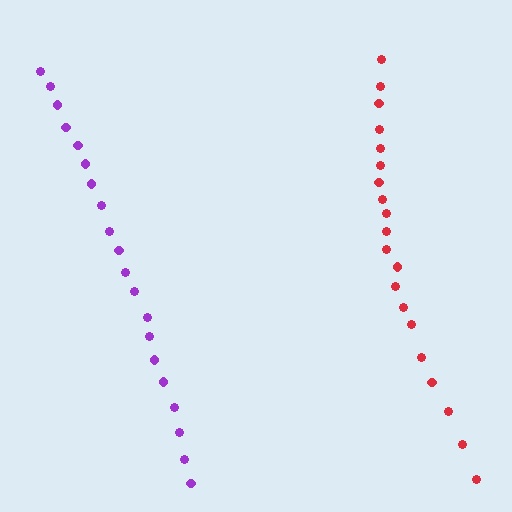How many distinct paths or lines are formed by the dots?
There are 2 distinct paths.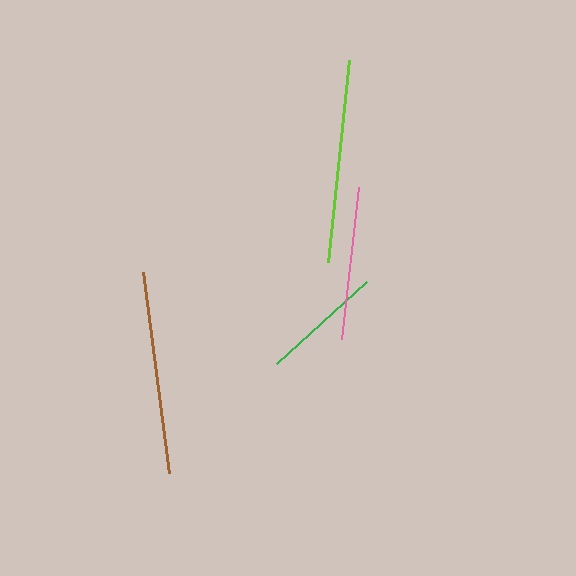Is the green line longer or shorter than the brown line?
The brown line is longer than the green line.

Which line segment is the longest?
The brown line is the longest at approximately 203 pixels.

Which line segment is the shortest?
The green line is the shortest at approximately 121 pixels.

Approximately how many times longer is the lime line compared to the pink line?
The lime line is approximately 1.3 times the length of the pink line.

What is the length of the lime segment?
The lime segment is approximately 203 pixels long.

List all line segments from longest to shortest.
From longest to shortest: brown, lime, pink, green.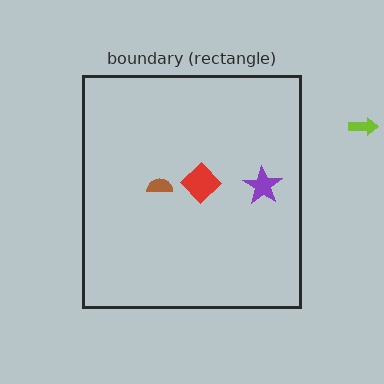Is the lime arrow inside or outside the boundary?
Outside.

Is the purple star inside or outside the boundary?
Inside.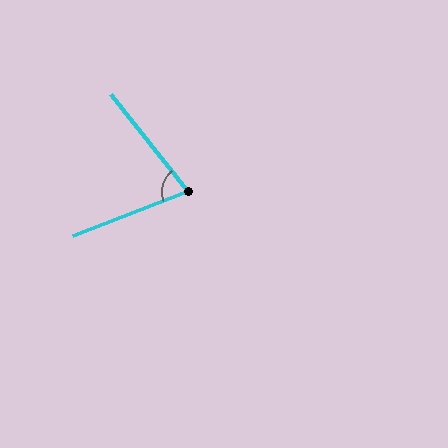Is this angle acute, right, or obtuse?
It is acute.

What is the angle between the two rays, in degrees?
Approximately 72 degrees.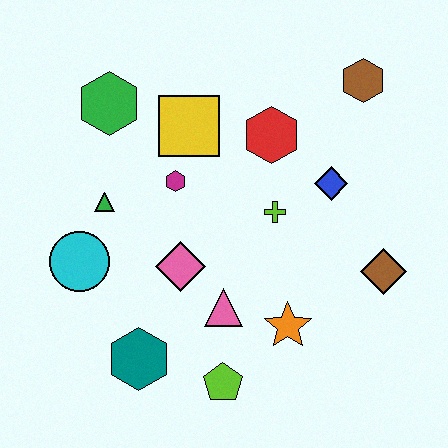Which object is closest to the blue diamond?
The lime cross is closest to the blue diamond.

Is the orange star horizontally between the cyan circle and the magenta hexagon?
No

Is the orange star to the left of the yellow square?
No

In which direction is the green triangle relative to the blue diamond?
The green triangle is to the left of the blue diamond.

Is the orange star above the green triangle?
No